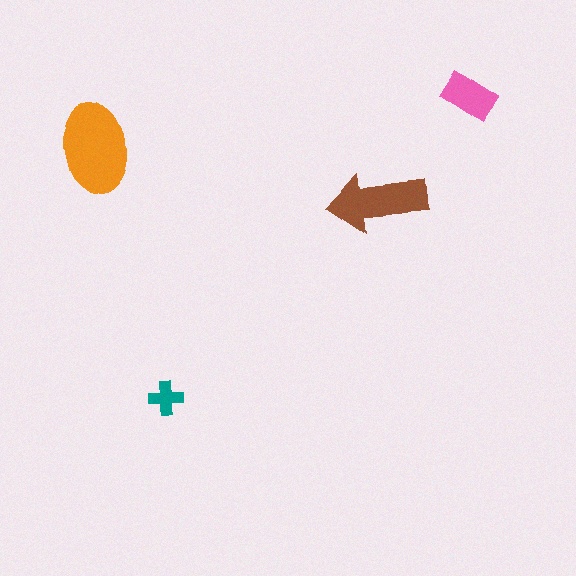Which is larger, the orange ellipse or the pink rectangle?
The orange ellipse.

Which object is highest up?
The pink rectangle is topmost.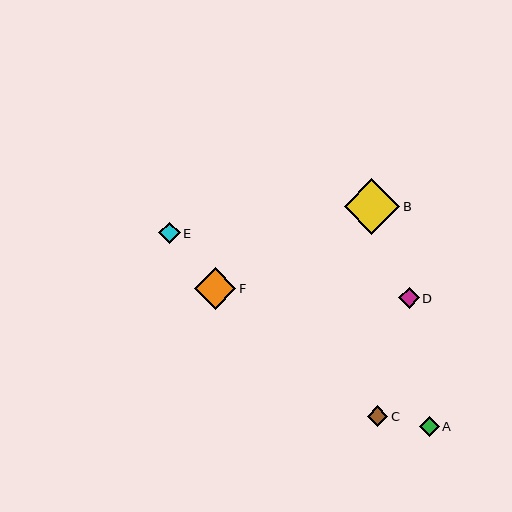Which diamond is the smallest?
Diamond A is the smallest with a size of approximately 20 pixels.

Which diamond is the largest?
Diamond B is the largest with a size of approximately 56 pixels.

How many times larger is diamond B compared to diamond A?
Diamond B is approximately 2.8 times the size of diamond A.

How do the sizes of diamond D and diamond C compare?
Diamond D and diamond C are approximately the same size.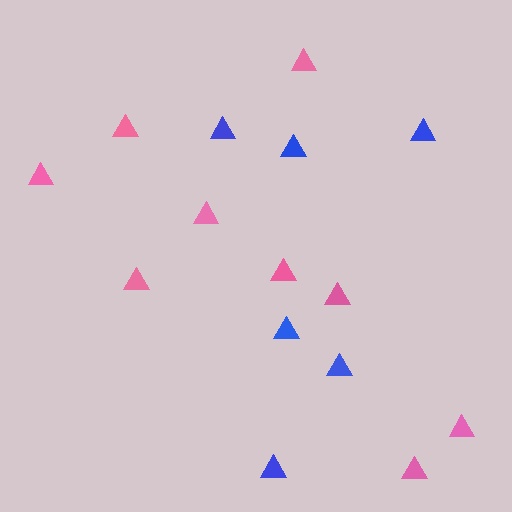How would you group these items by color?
There are 2 groups: one group of pink triangles (9) and one group of blue triangles (6).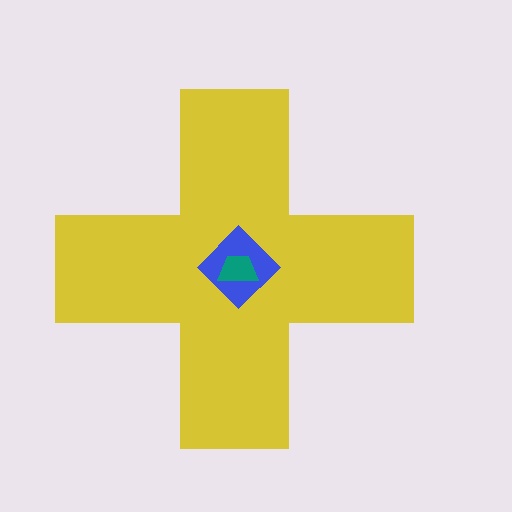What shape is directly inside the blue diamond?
The teal trapezoid.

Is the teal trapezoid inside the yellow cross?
Yes.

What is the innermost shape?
The teal trapezoid.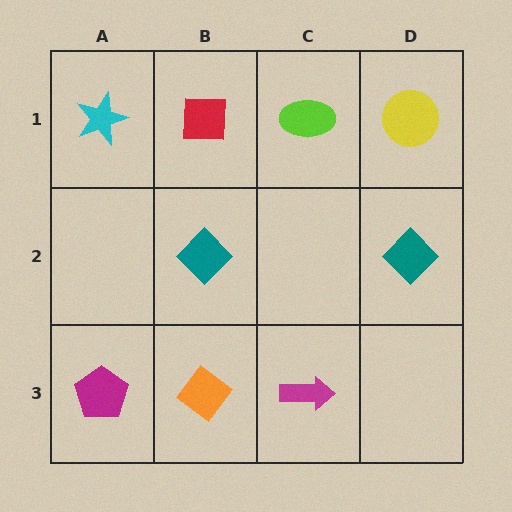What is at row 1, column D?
A yellow circle.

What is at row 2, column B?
A teal diamond.